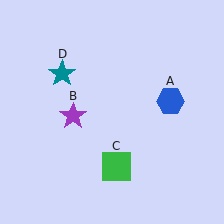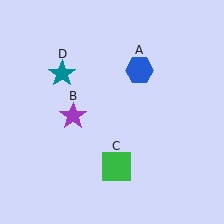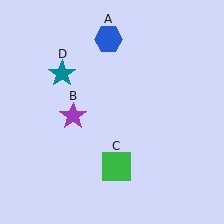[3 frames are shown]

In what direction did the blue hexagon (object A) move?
The blue hexagon (object A) moved up and to the left.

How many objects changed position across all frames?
1 object changed position: blue hexagon (object A).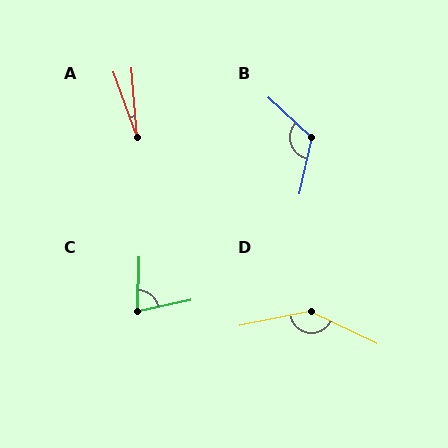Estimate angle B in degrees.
Approximately 121 degrees.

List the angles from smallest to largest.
A (15°), C (76°), B (121°), D (142°).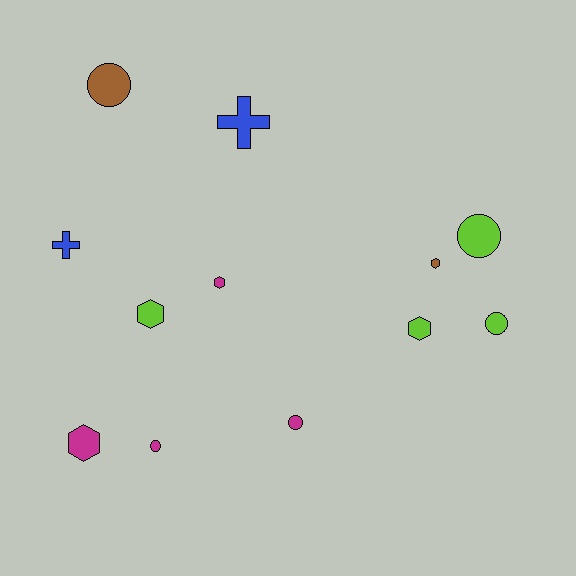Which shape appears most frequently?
Hexagon, with 5 objects.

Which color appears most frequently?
Lime, with 4 objects.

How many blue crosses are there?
There are 2 blue crosses.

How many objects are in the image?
There are 12 objects.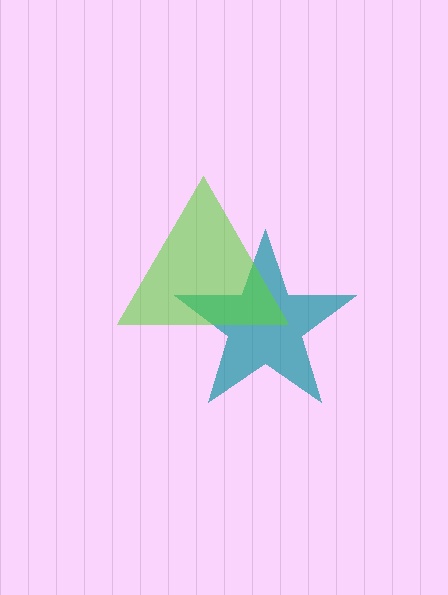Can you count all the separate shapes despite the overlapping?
Yes, there are 2 separate shapes.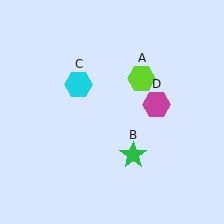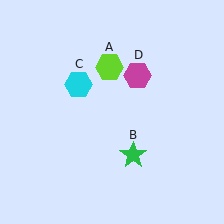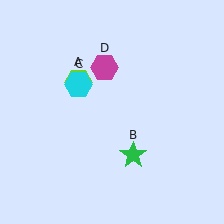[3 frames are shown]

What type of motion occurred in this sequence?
The lime hexagon (object A), magenta hexagon (object D) rotated counterclockwise around the center of the scene.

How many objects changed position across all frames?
2 objects changed position: lime hexagon (object A), magenta hexagon (object D).